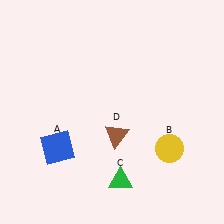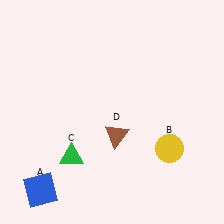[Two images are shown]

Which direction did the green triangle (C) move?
The green triangle (C) moved left.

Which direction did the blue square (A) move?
The blue square (A) moved down.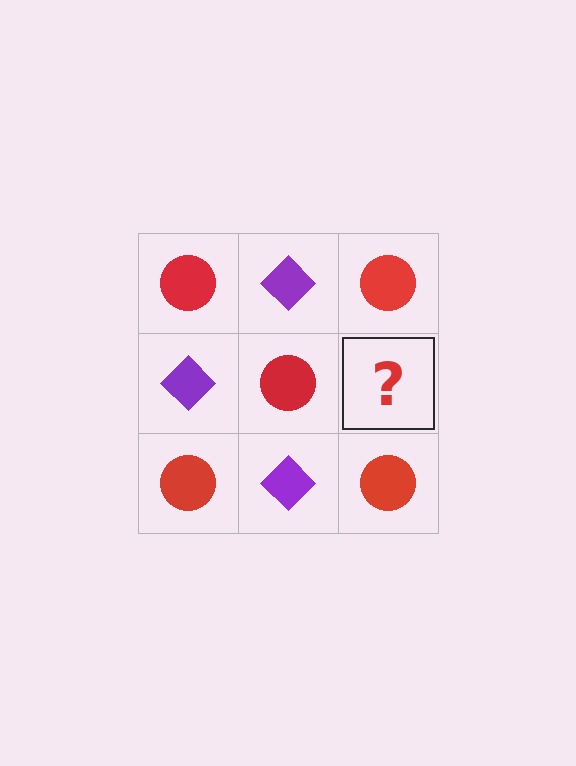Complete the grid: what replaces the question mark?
The question mark should be replaced with a purple diamond.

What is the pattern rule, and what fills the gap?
The rule is that it alternates red circle and purple diamond in a checkerboard pattern. The gap should be filled with a purple diamond.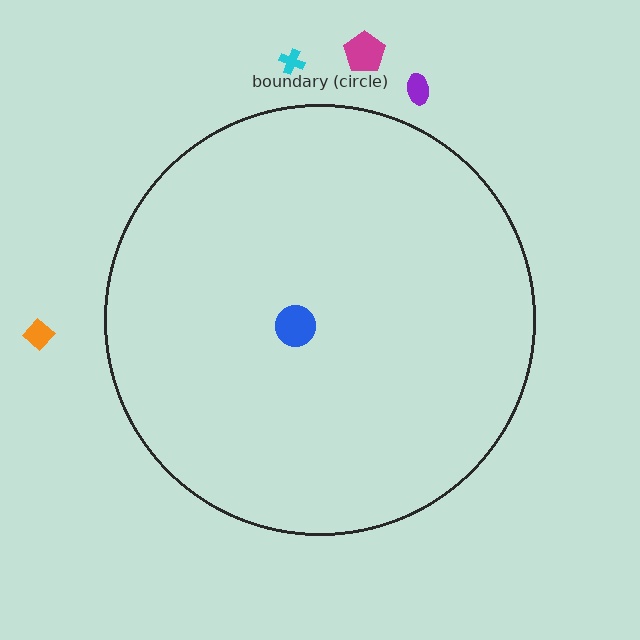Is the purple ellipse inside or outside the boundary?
Outside.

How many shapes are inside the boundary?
1 inside, 4 outside.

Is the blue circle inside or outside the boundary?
Inside.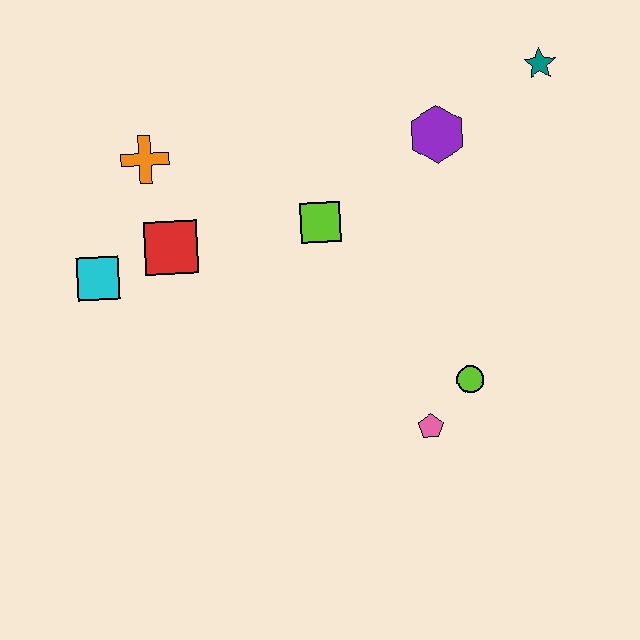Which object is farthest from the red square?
The teal star is farthest from the red square.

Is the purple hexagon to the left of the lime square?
No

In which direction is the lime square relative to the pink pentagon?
The lime square is above the pink pentagon.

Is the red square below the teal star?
Yes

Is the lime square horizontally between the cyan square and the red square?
No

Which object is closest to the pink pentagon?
The lime circle is closest to the pink pentagon.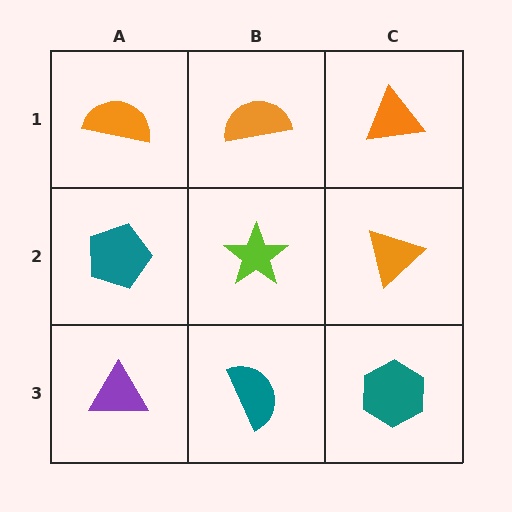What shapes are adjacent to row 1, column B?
A lime star (row 2, column B), an orange semicircle (row 1, column A), an orange triangle (row 1, column C).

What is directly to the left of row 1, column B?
An orange semicircle.